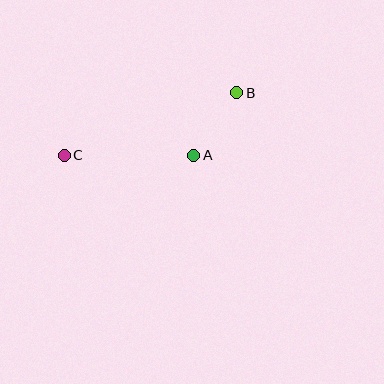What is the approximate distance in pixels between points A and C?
The distance between A and C is approximately 130 pixels.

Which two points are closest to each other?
Points A and B are closest to each other.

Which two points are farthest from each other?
Points B and C are farthest from each other.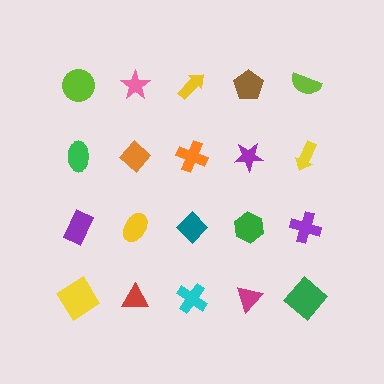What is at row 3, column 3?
A teal diamond.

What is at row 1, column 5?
A lime semicircle.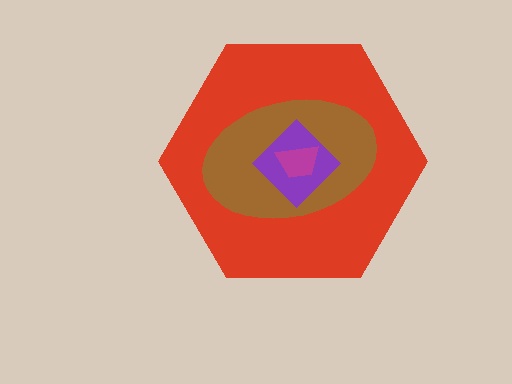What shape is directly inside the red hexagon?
The brown ellipse.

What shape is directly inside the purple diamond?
The magenta trapezoid.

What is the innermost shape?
The magenta trapezoid.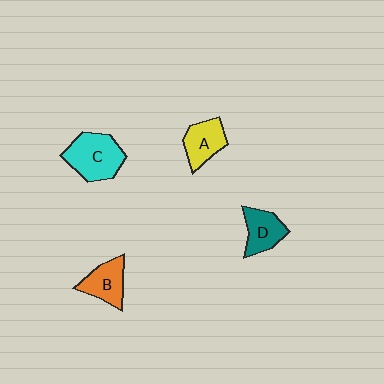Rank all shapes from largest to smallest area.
From largest to smallest: C (cyan), A (yellow), B (orange), D (teal).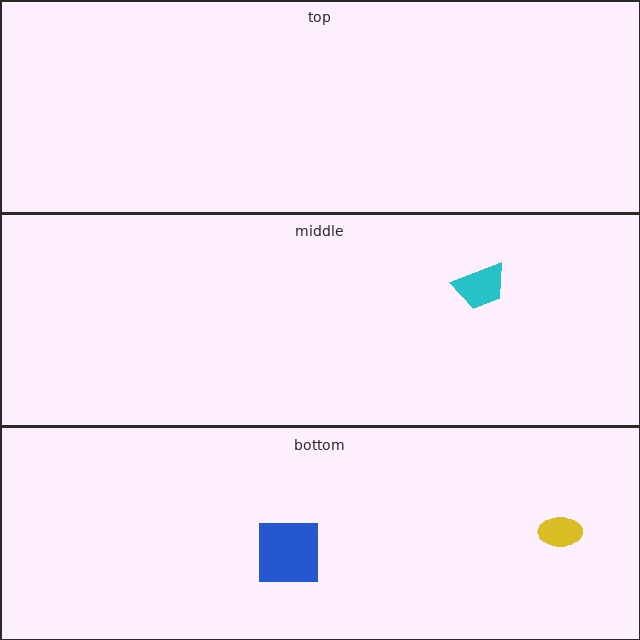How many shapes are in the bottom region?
2.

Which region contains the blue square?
The bottom region.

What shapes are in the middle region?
The cyan trapezoid.